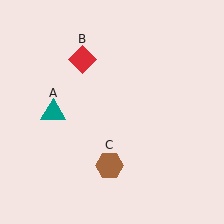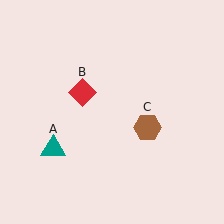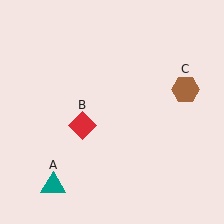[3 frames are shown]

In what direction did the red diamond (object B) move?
The red diamond (object B) moved down.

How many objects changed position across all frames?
3 objects changed position: teal triangle (object A), red diamond (object B), brown hexagon (object C).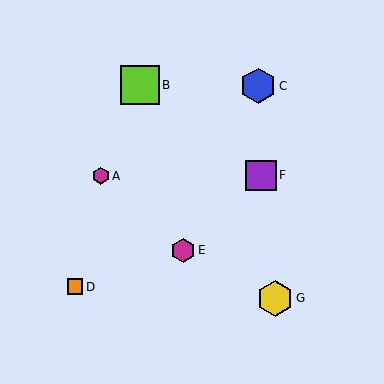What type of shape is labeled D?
Shape D is an orange square.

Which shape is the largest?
The lime square (labeled B) is the largest.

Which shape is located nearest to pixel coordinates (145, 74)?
The lime square (labeled B) at (140, 85) is nearest to that location.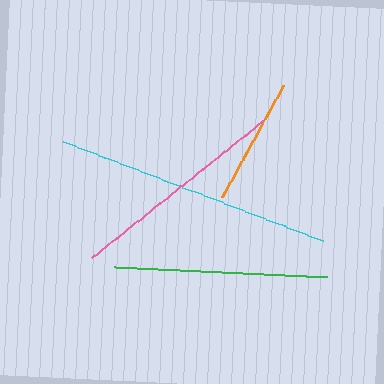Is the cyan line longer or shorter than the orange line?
The cyan line is longer than the orange line.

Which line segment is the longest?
The cyan line is the longest at approximately 278 pixels.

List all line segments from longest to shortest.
From longest to shortest: cyan, pink, green, orange.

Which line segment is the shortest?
The orange line is the shortest at approximately 128 pixels.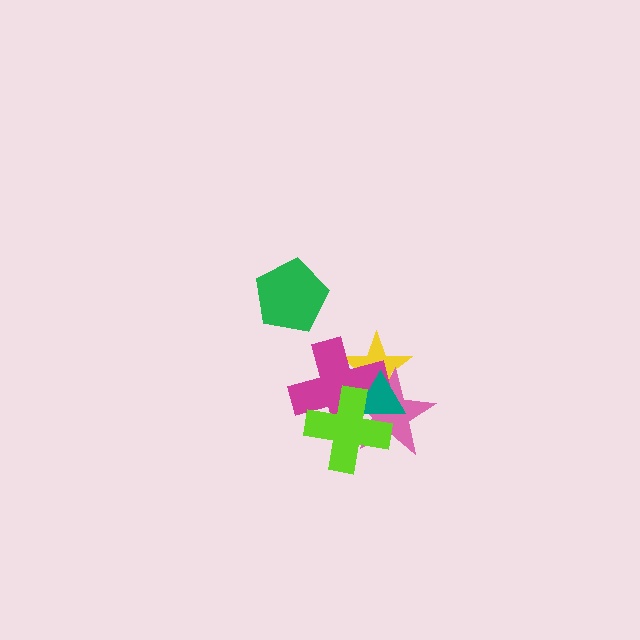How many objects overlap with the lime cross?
4 objects overlap with the lime cross.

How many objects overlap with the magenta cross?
4 objects overlap with the magenta cross.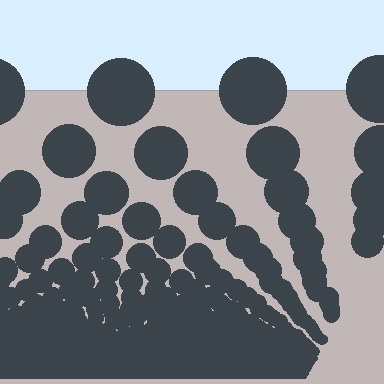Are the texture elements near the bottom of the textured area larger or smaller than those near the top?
Smaller. The gradient is inverted — elements near the bottom are smaller and denser.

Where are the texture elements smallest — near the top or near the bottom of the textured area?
Near the bottom.